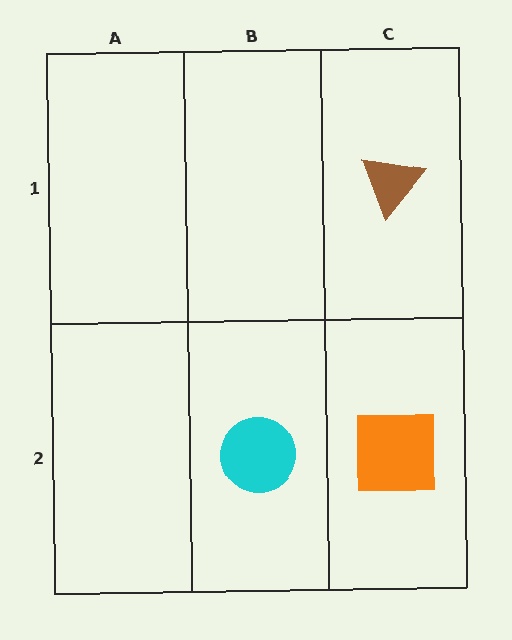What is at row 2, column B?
A cyan circle.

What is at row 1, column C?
A brown triangle.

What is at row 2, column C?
An orange square.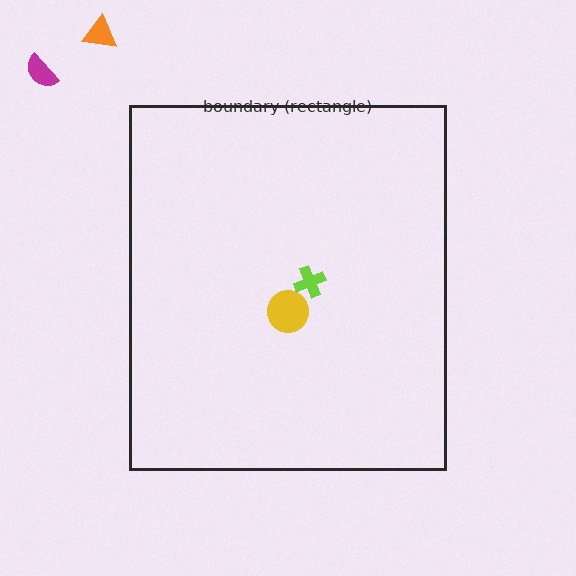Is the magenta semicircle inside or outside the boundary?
Outside.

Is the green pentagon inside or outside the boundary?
Inside.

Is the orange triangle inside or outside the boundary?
Outside.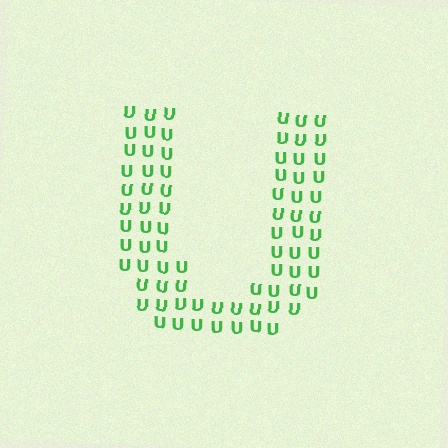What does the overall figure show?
The overall figure shows the letter U.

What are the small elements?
The small elements are letter U's.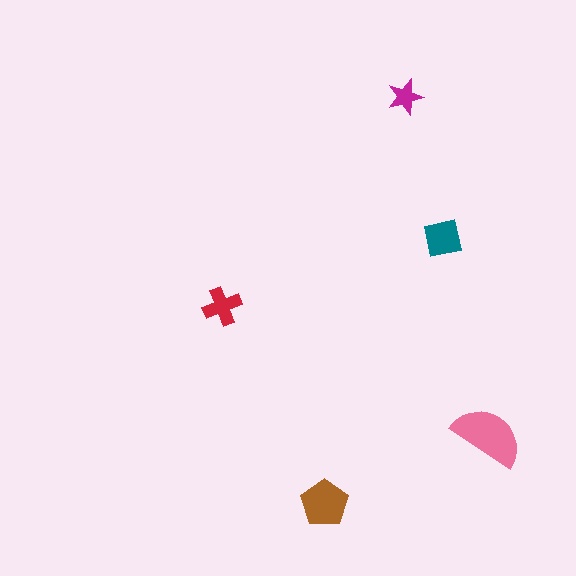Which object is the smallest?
The magenta star.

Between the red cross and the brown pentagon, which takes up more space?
The brown pentagon.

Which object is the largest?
The pink semicircle.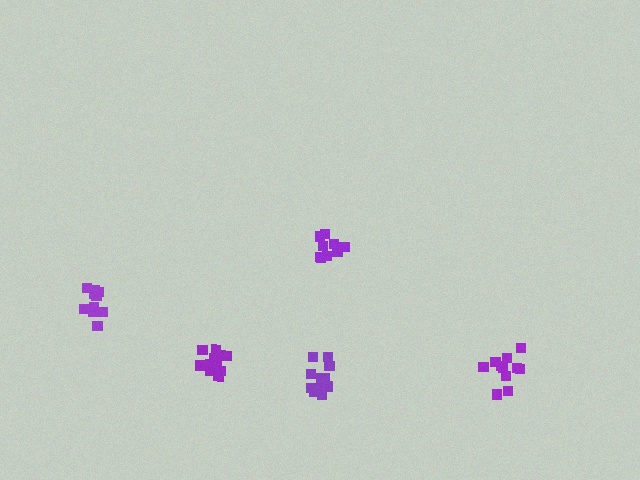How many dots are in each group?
Group 1: 10 dots, Group 2: 12 dots, Group 3: 10 dots, Group 4: 12 dots, Group 5: 11 dots (55 total).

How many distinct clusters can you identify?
There are 5 distinct clusters.